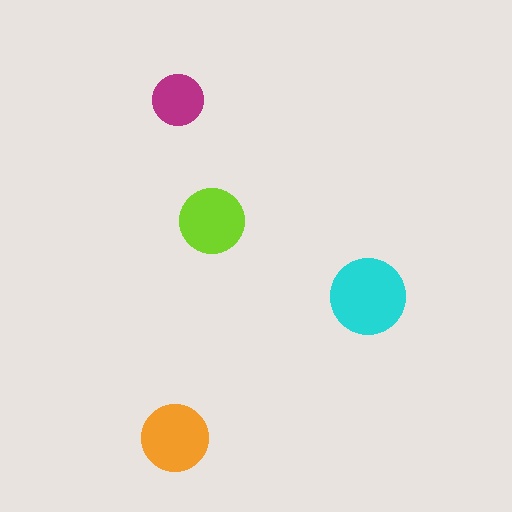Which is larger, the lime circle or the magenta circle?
The lime one.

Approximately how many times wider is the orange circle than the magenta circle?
About 1.5 times wider.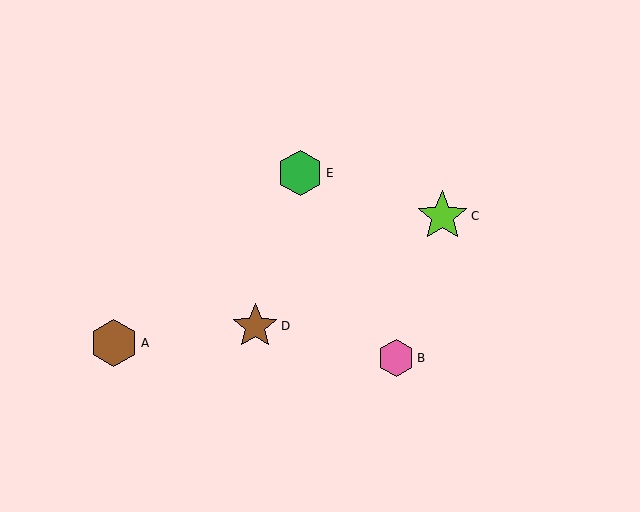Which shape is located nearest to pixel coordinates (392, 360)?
The pink hexagon (labeled B) at (396, 358) is nearest to that location.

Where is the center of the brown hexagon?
The center of the brown hexagon is at (114, 343).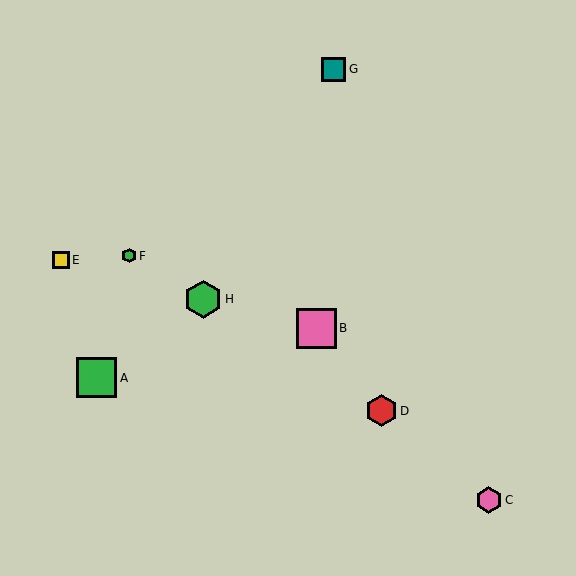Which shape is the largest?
The green square (labeled A) is the largest.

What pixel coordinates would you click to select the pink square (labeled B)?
Click at (316, 328) to select the pink square B.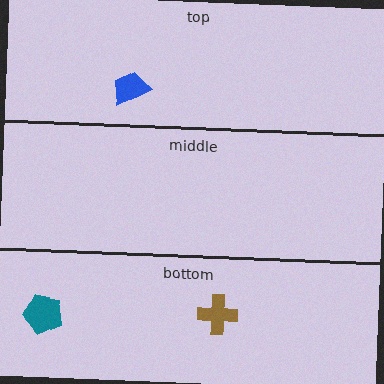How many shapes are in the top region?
1.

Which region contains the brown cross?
The bottom region.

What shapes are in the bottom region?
The teal pentagon, the brown cross.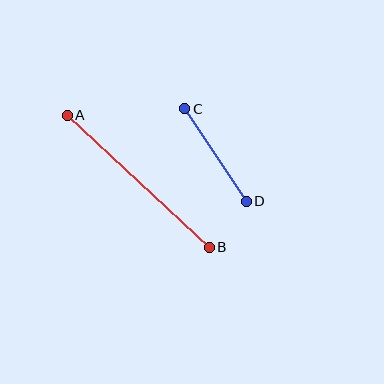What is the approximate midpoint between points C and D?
The midpoint is at approximately (215, 155) pixels.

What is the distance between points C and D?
The distance is approximately 111 pixels.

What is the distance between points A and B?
The distance is approximately 194 pixels.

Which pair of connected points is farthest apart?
Points A and B are farthest apart.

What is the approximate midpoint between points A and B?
The midpoint is at approximately (138, 181) pixels.